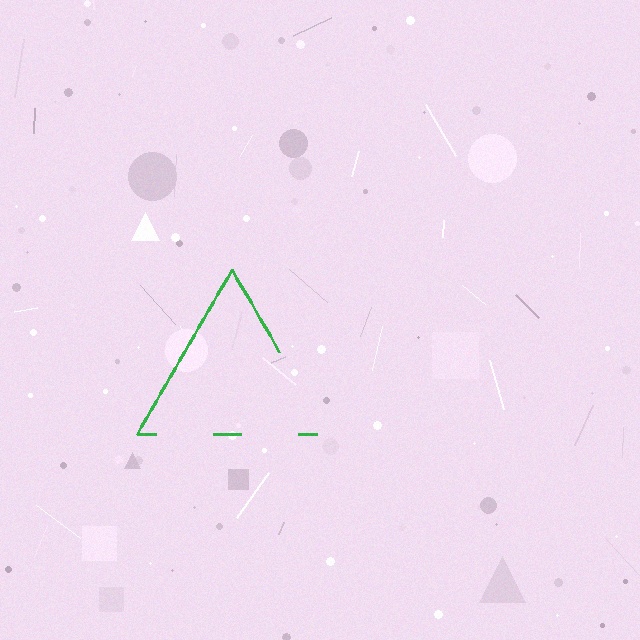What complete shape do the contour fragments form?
The contour fragments form a triangle.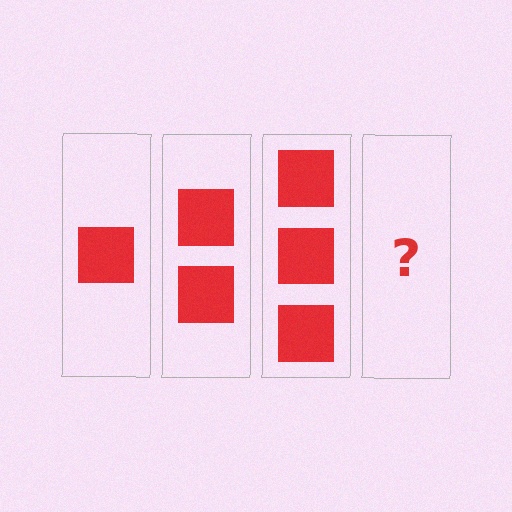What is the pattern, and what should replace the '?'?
The pattern is that each step adds one more square. The '?' should be 4 squares.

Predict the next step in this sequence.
The next step is 4 squares.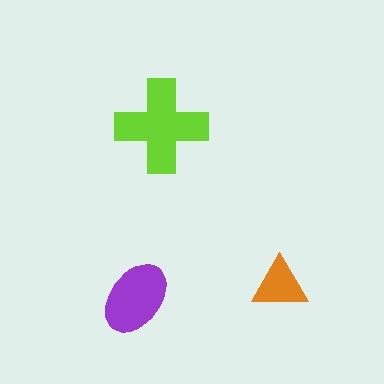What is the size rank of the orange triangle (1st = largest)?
3rd.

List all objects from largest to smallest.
The lime cross, the purple ellipse, the orange triangle.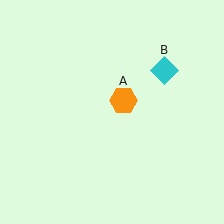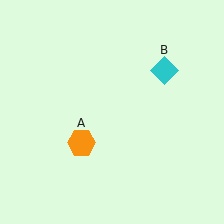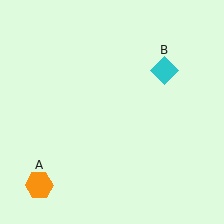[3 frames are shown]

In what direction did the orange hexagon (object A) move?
The orange hexagon (object A) moved down and to the left.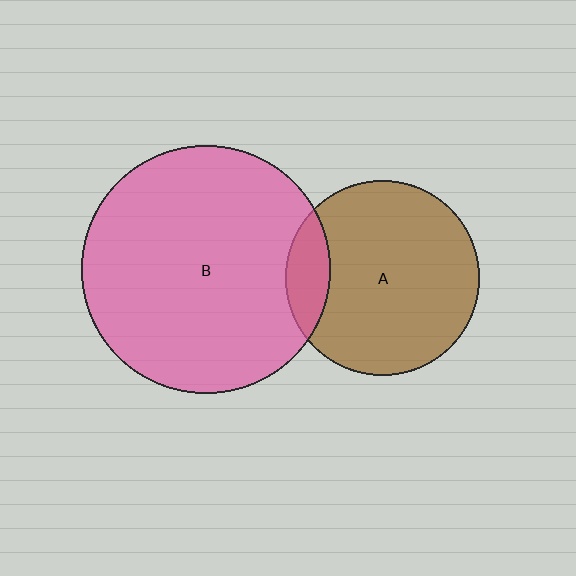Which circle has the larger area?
Circle B (pink).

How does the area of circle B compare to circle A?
Approximately 1.6 times.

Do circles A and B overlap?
Yes.